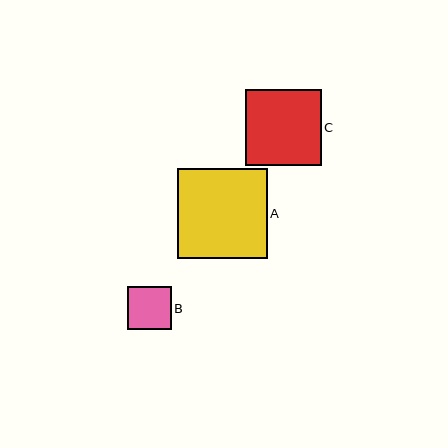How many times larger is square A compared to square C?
Square A is approximately 1.2 times the size of square C.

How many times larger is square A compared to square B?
Square A is approximately 2.0 times the size of square B.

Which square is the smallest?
Square B is the smallest with a size of approximately 44 pixels.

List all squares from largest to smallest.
From largest to smallest: A, C, B.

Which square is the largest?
Square A is the largest with a size of approximately 89 pixels.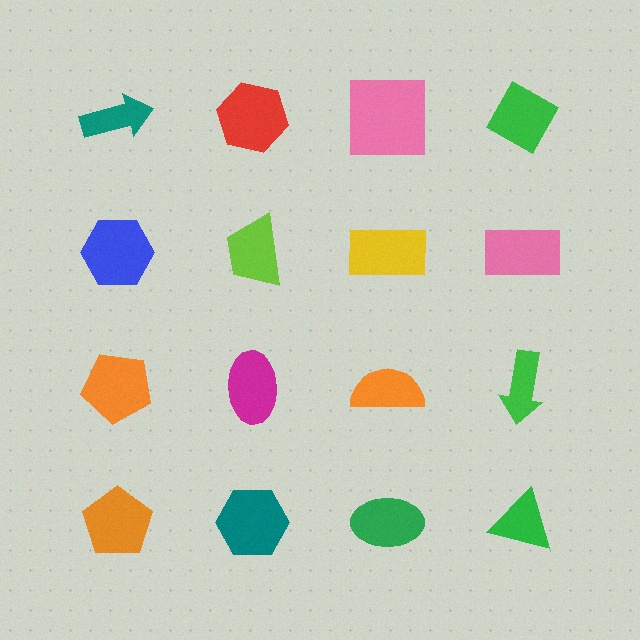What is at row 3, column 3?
An orange semicircle.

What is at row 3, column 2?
A magenta ellipse.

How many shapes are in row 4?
4 shapes.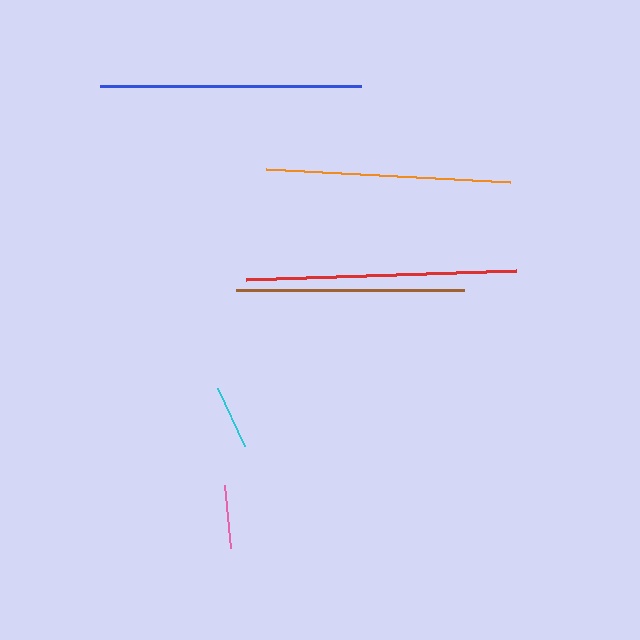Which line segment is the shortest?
The cyan line is the shortest at approximately 63 pixels.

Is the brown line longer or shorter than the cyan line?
The brown line is longer than the cyan line.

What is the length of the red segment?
The red segment is approximately 270 pixels long.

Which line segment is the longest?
The red line is the longest at approximately 270 pixels.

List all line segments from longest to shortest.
From longest to shortest: red, blue, orange, brown, pink, cyan.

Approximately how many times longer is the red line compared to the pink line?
The red line is approximately 4.2 times the length of the pink line.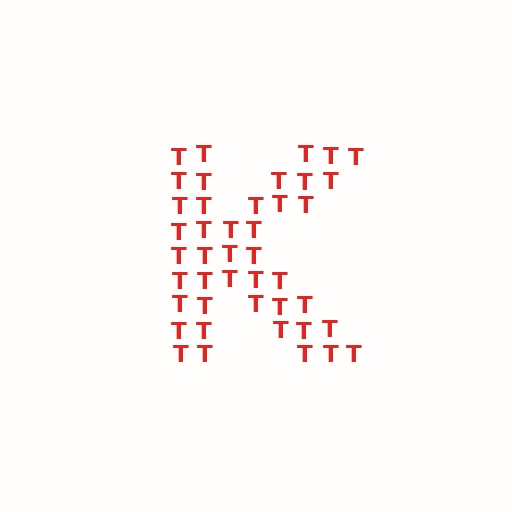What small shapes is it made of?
It is made of small letter T's.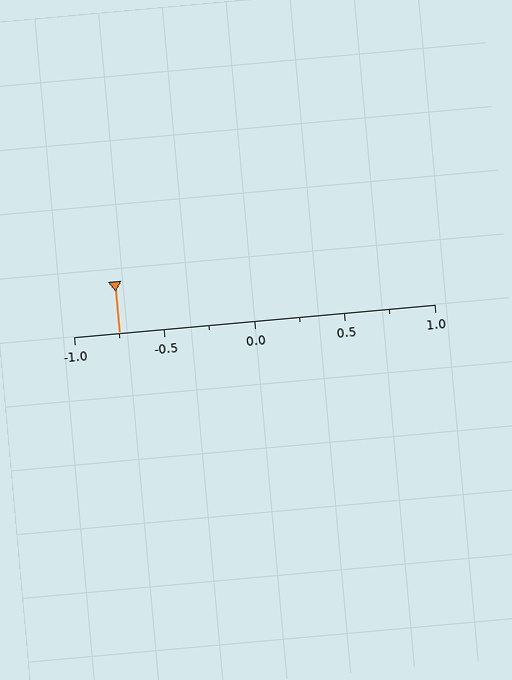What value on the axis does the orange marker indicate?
The marker indicates approximately -0.75.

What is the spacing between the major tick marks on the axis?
The major ticks are spaced 0.5 apart.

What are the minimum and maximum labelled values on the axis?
The axis runs from -1.0 to 1.0.